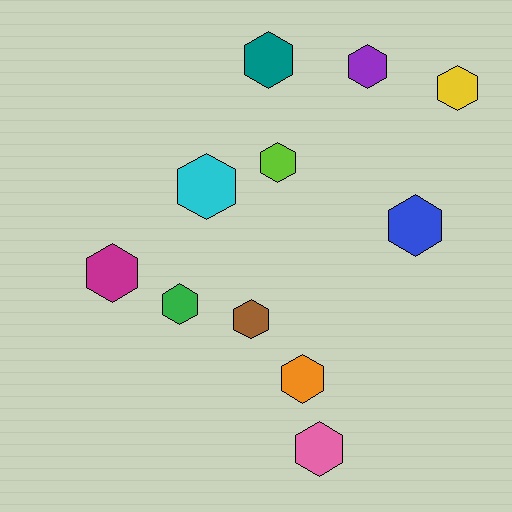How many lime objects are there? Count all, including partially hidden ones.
There is 1 lime object.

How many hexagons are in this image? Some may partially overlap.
There are 11 hexagons.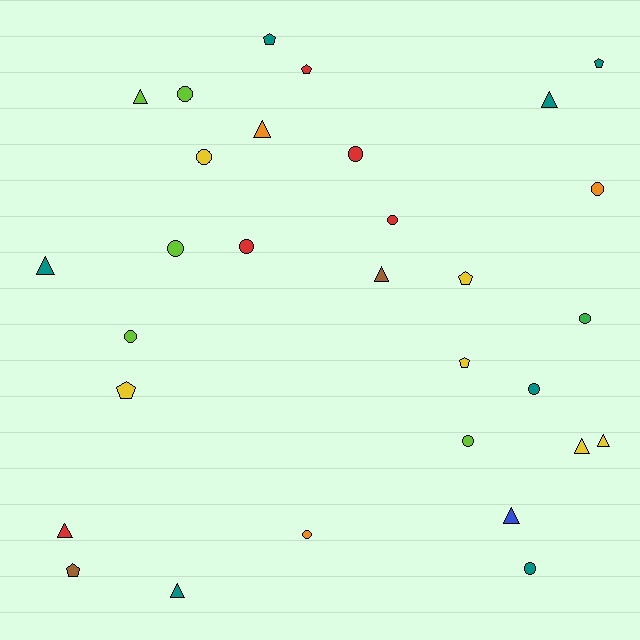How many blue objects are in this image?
There is 1 blue object.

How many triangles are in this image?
There are 10 triangles.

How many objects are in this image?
There are 30 objects.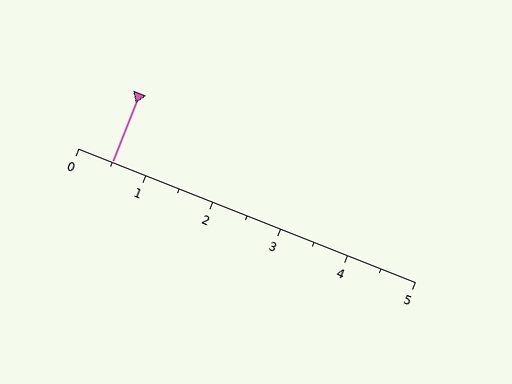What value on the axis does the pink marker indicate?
The marker indicates approximately 0.5.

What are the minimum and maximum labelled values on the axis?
The axis runs from 0 to 5.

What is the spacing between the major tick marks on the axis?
The major ticks are spaced 1 apart.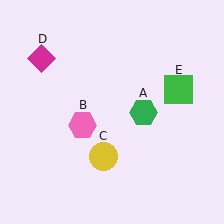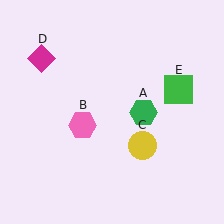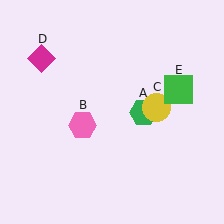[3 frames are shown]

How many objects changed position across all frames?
1 object changed position: yellow circle (object C).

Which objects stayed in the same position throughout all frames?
Green hexagon (object A) and pink hexagon (object B) and magenta diamond (object D) and green square (object E) remained stationary.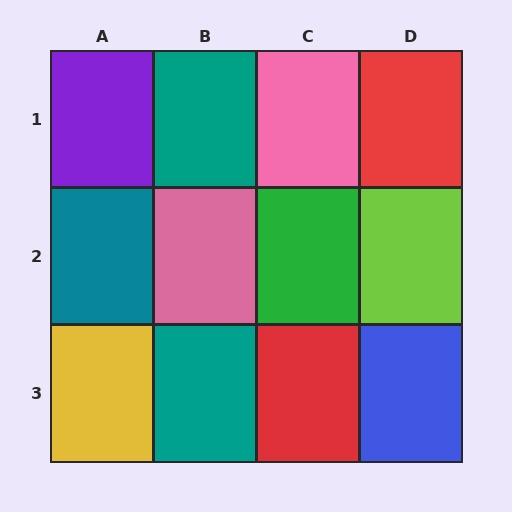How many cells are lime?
1 cell is lime.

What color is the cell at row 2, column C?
Green.